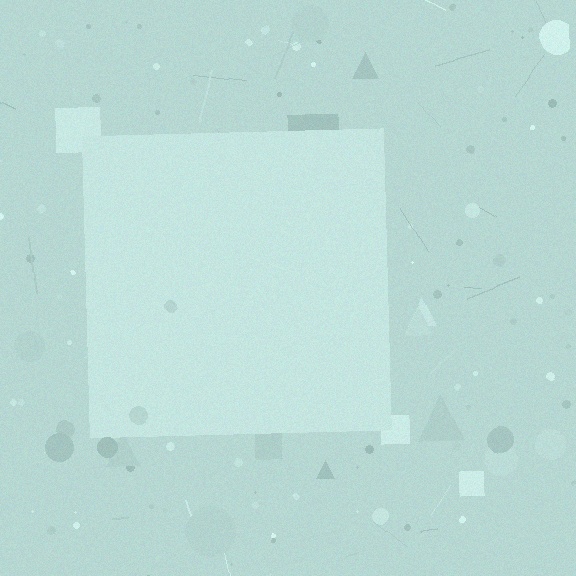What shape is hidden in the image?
A square is hidden in the image.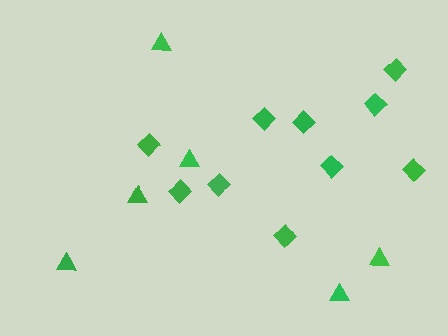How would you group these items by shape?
There are 2 groups: one group of diamonds (10) and one group of triangles (6).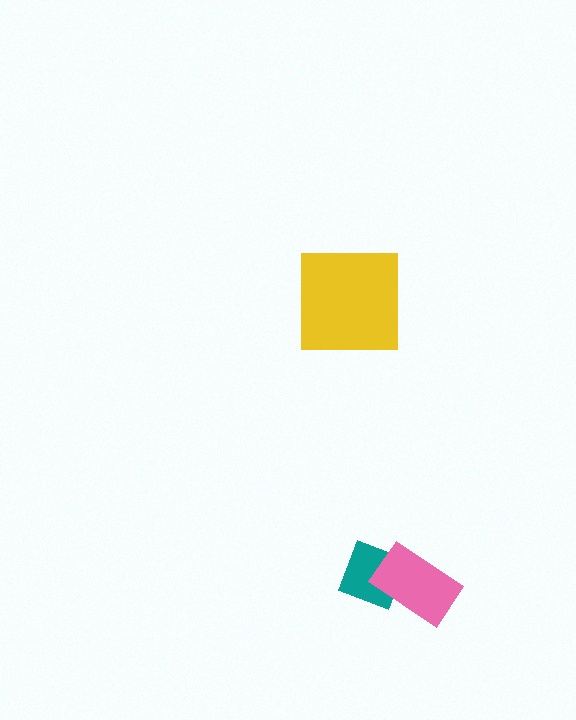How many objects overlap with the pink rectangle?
1 object overlaps with the pink rectangle.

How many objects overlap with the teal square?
1 object overlaps with the teal square.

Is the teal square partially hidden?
Yes, it is partially covered by another shape.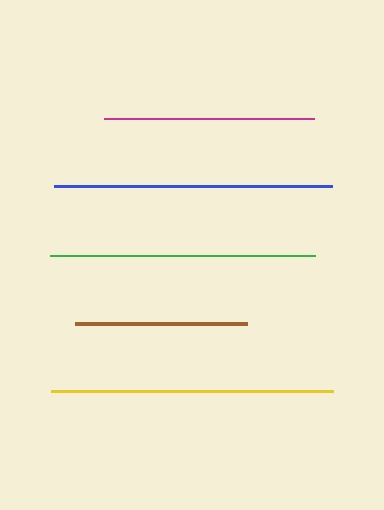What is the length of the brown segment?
The brown segment is approximately 172 pixels long.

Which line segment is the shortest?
The brown line is the shortest at approximately 172 pixels.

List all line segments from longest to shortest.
From longest to shortest: yellow, blue, green, magenta, brown.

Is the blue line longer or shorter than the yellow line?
The yellow line is longer than the blue line.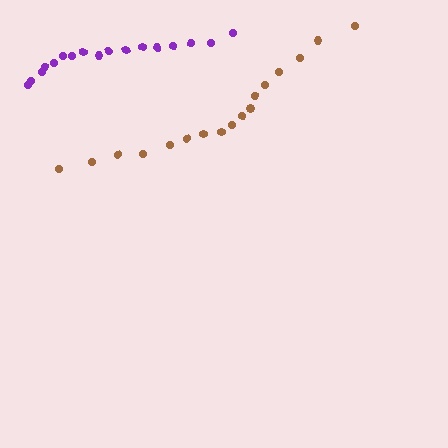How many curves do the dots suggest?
There are 2 distinct paths.